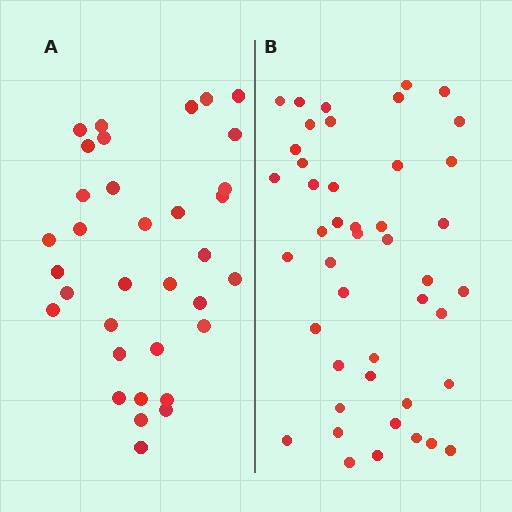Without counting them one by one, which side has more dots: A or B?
Region B (the right region) has more dots.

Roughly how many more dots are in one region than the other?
Region B has roughly 12 or so more dots than region A.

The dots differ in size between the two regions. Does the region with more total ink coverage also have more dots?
No. Region A has more total ink coverage because its dots are larger, but region B actually contains more individual dots. Total area can be misleading — the number of items is what matters here.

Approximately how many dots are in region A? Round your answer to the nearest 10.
About 30 dots. (The exact count is 34, which rounds to 30.)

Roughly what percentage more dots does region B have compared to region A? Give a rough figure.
About 30% more.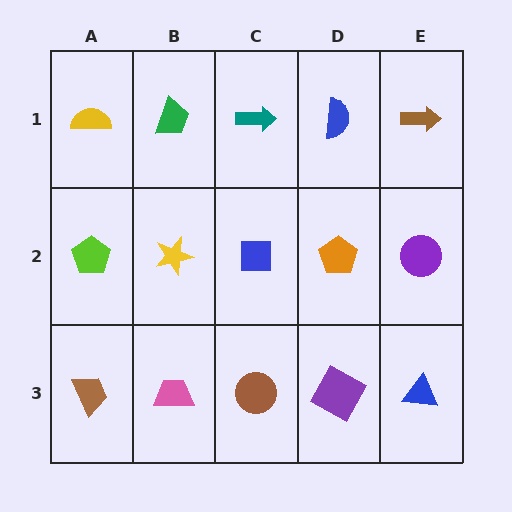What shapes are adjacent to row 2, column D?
A blue semicircle (row 1, column D), a purple square (row 3, column D), a blue square (row 2, column C), a purple circle (row 2, column E).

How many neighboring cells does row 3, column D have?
3.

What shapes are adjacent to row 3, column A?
A lime pentagon (row 2, column A), a pink trapezoid (row 3, column B).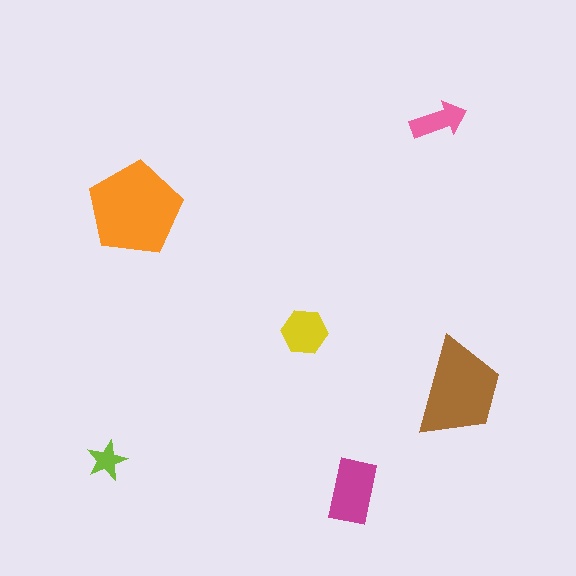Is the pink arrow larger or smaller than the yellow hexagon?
Smaller.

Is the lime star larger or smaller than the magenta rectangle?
Smaller.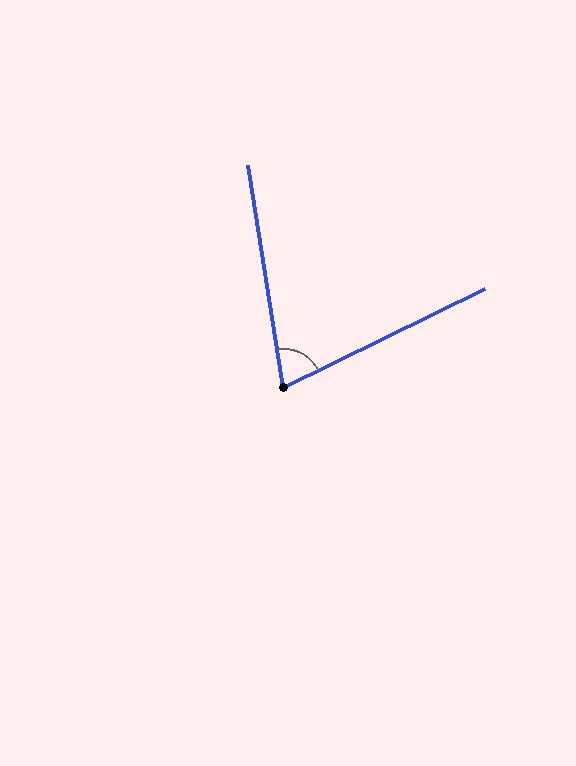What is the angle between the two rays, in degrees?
Approximately 73 degrees.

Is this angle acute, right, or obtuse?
It is acute.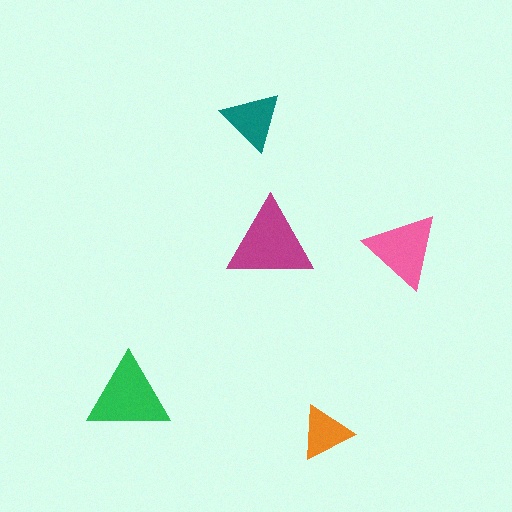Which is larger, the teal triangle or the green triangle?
The green one.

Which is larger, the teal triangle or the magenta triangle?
The magenta one.